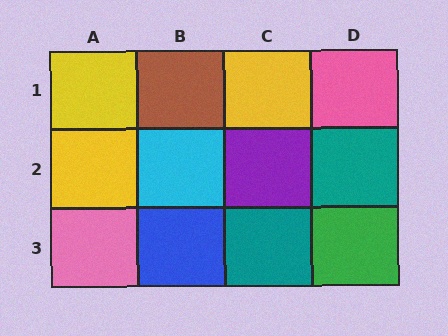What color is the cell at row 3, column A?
Pink.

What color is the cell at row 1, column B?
Brown.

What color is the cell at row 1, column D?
Pink.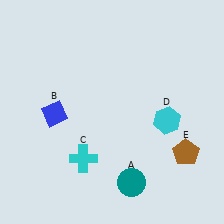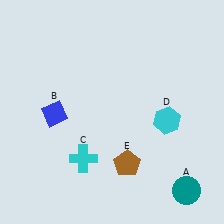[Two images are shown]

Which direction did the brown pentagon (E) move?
The brown pentagon (E) moved left.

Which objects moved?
The objects that moved are: the teal circle (A), the brown pentagon (E).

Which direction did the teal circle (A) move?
The teal circle (A) moved right.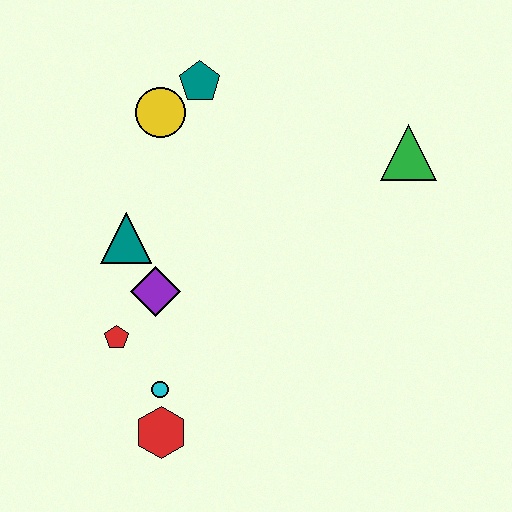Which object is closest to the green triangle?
The teal pentagon is closest to the green triangle.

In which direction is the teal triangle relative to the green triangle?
The teal triangle is to the left of the green triangle.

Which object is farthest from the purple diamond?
The green triangle is farthest from the purple diamond.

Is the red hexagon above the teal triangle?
No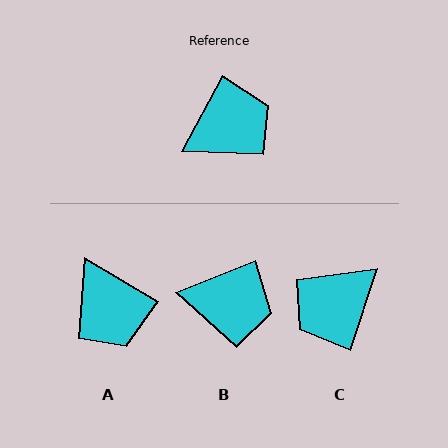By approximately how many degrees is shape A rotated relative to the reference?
Approximately 93 degrees clockwise.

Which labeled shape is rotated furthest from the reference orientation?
C, about 170 degrees away.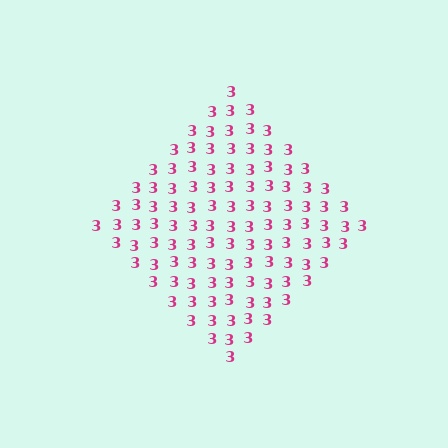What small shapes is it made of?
It is made of small digit 3's.